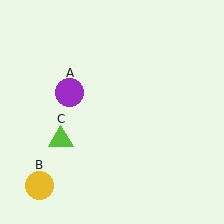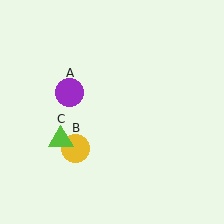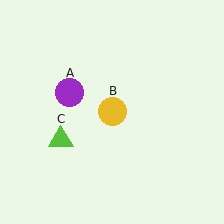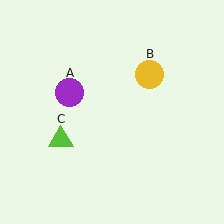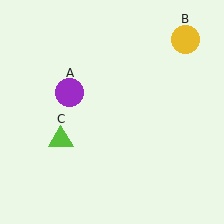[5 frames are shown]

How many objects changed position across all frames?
1 object changed position: yellow circle (object B).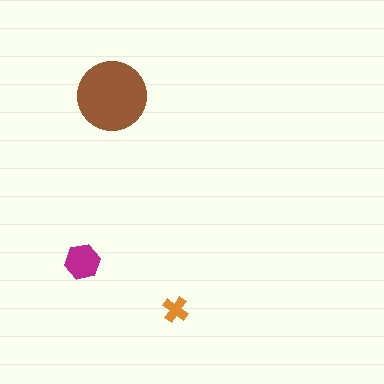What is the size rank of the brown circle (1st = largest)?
1st.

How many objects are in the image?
There are 3 objects in the image.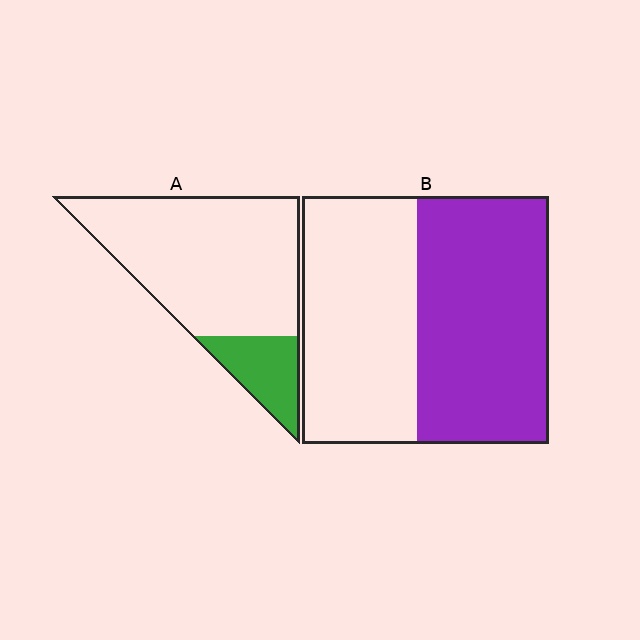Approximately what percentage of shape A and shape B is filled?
A is approximately 20% and B is approximately 55%.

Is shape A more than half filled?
No.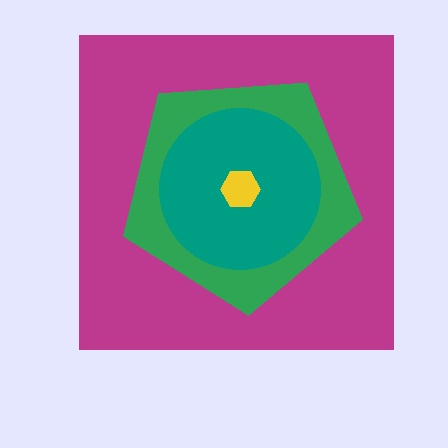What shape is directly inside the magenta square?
The green pentagon.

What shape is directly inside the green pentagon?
The teal circle.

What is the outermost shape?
The magenta square.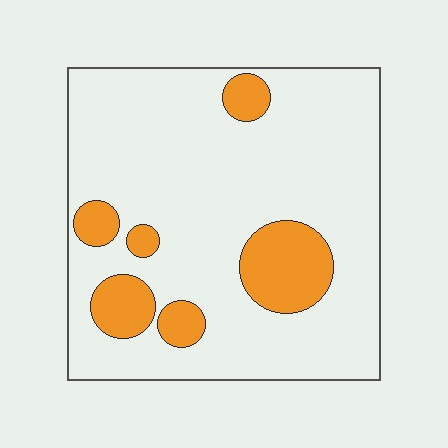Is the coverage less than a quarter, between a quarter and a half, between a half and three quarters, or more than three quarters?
Less than a quarter.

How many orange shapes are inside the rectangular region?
6.